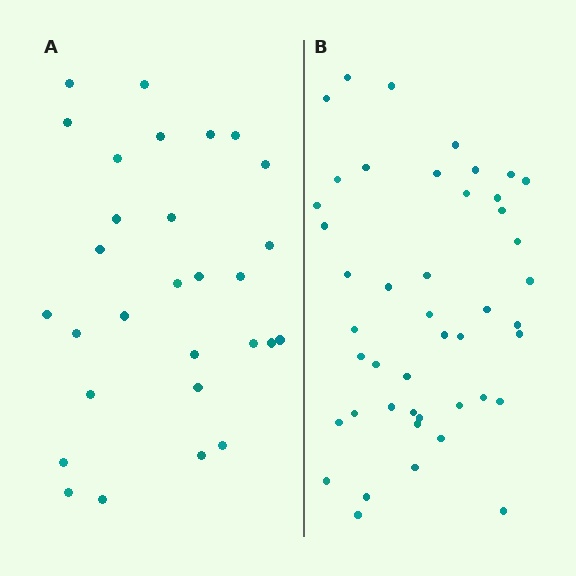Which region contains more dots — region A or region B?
Region B (the right region) has more dots.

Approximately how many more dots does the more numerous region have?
Region B has approximately 15 more dots than region A.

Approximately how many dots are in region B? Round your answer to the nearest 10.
About 40 dots. (The exact count is 45, which rounds to 40.)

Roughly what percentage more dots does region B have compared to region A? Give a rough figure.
About 55% more.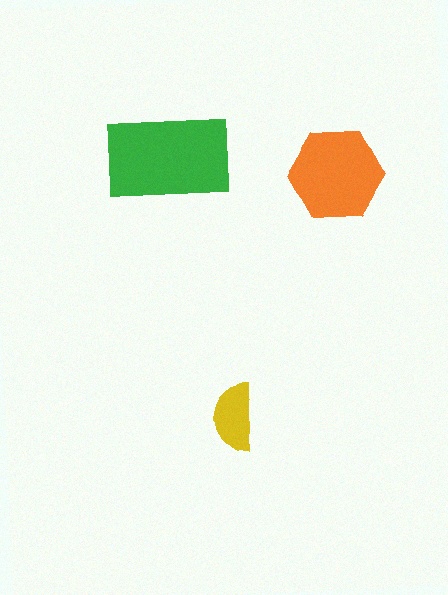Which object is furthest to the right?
The orange hexagon is rightmost.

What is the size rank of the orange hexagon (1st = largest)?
2nd.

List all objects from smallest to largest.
The yellow semicircle, the orange hexagon, the green rectangle.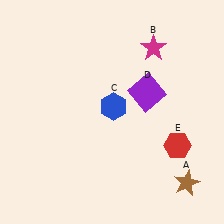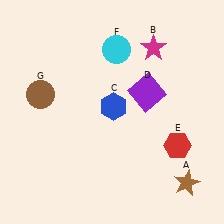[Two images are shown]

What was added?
A cyan circle (F), a brown circle (G) were added in Image 2.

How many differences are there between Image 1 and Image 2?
There are 2 differences between the two images.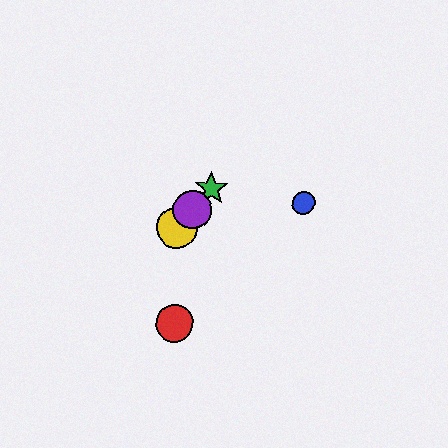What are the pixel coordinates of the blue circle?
The blue circle is at (304, 203).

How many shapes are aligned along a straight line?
3 shapes (the green star, the yellow circle, the purple circle) are aligned along a straight line.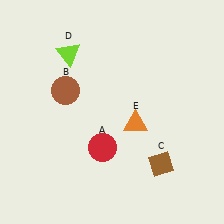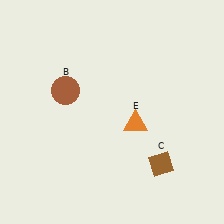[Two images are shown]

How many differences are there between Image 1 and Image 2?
There are 2 differences between the two images.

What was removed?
The lime triangle (D), the red circle (A) were removed in Image 2.